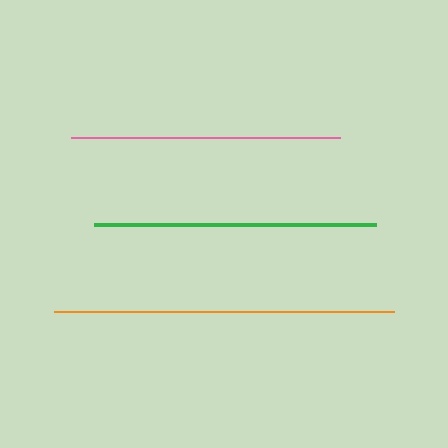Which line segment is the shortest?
The pink line is the shortest at approximately 269 pixels.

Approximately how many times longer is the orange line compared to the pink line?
The orange line is approximately 1.3 times the length of the pink line.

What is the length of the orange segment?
The orange segment is approximately 341 pixels long.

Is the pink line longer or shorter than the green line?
The green line is longer than the pink line.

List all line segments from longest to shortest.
From longest to shortest: orange, green, pink.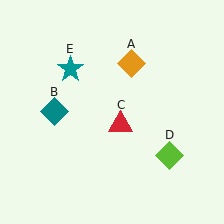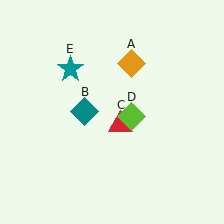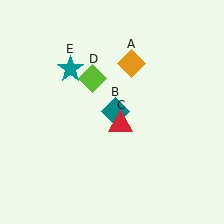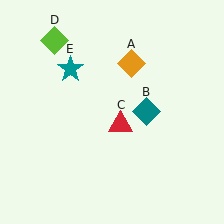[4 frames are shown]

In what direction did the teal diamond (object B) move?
The teal diamond (object B) moved right.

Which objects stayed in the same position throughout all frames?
Orange diamond (object A) and red triangle (object C) and teal star (object E) remained stationary.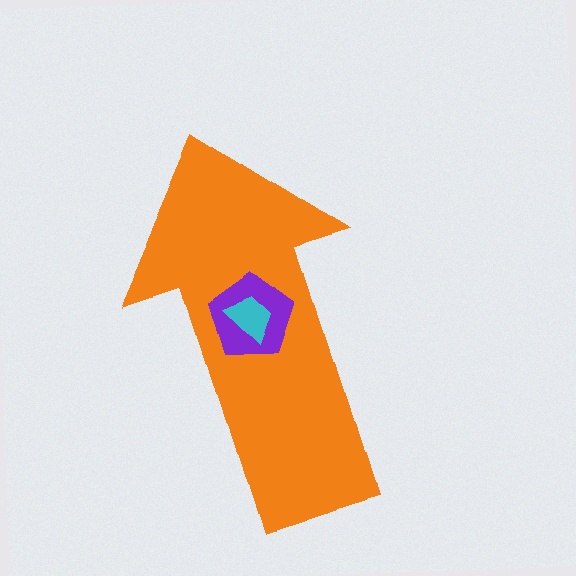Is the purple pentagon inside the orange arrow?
Yes.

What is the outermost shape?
The orange arrow.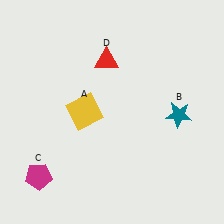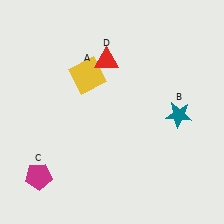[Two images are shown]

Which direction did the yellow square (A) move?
The yellow square (A) moved up.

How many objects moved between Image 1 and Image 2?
1 object moved between the two images.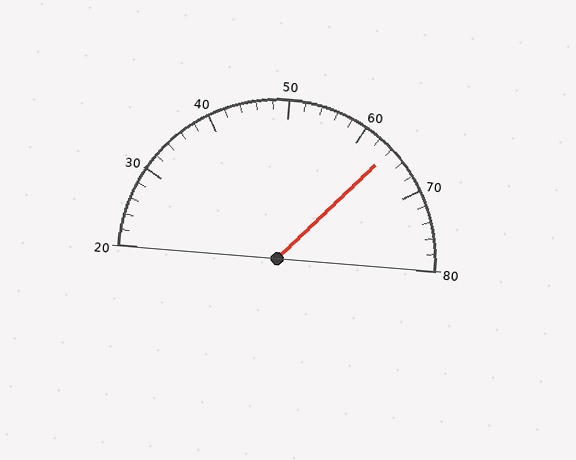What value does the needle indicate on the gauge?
The needle indicates approximately 64.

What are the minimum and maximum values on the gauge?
The gauge ranges from 20 to 80.